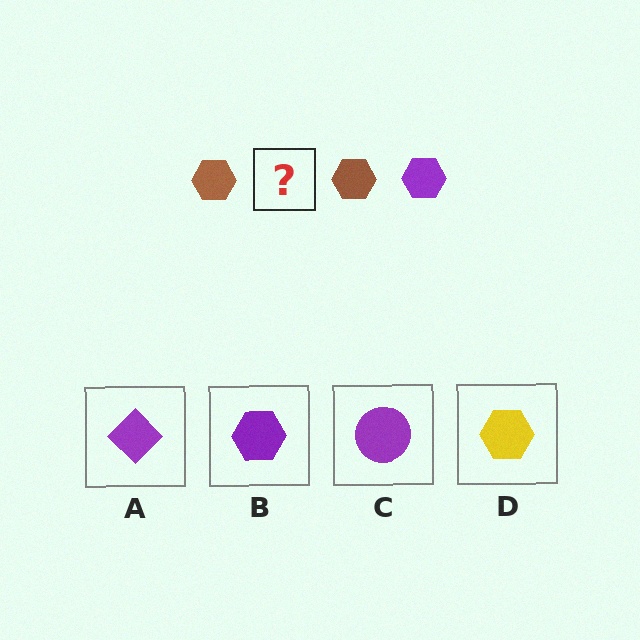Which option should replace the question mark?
Option B.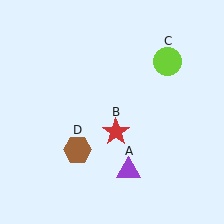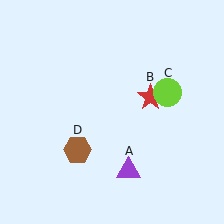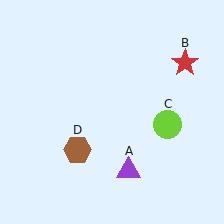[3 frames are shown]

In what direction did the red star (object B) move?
The red star (object B) moved up and to the right.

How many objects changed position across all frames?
2 objects changed position: red star (object B), lime circle (object C).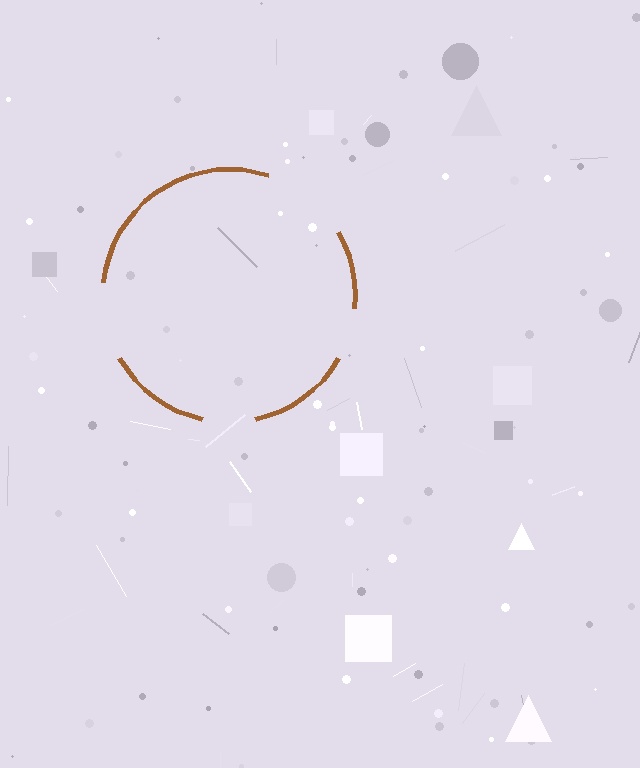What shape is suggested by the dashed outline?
The dashed outline suggests a circle.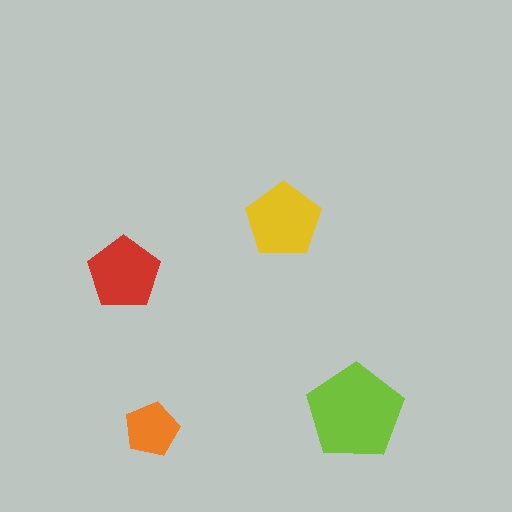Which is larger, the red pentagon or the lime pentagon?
The lime one.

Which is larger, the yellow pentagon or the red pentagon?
The yellow one.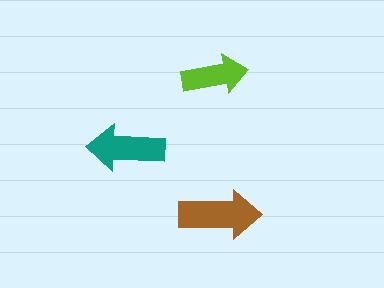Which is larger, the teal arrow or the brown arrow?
The brown one.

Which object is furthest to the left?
The teal arrow is leftmost.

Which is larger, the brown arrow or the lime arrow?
The brown one.